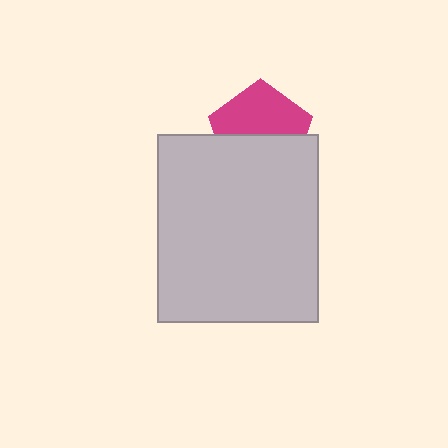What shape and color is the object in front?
The object in front is a light gray rectangle.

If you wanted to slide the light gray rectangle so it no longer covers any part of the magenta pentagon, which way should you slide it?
Slide it down — that is the most direct way to separate the two shapes.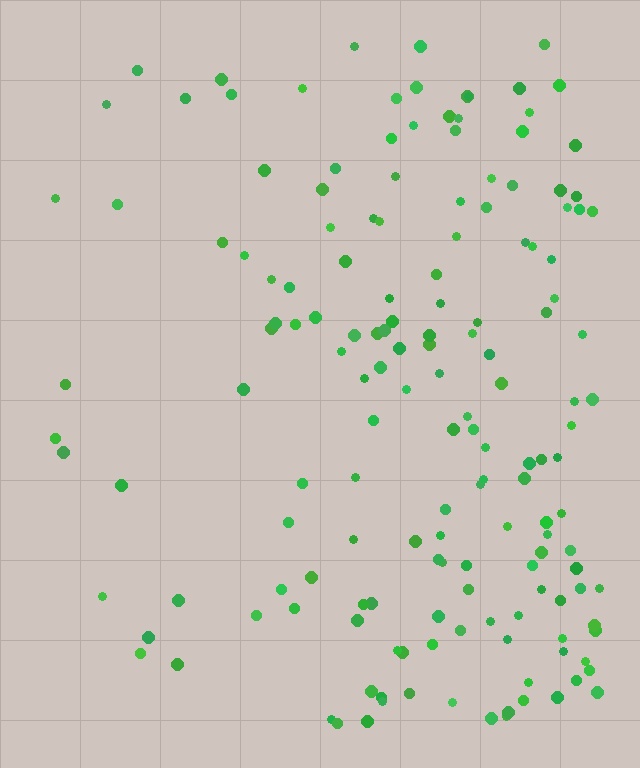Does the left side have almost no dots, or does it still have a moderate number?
Still a moderate number, just noticeably fewer than the right.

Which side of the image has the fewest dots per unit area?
The left.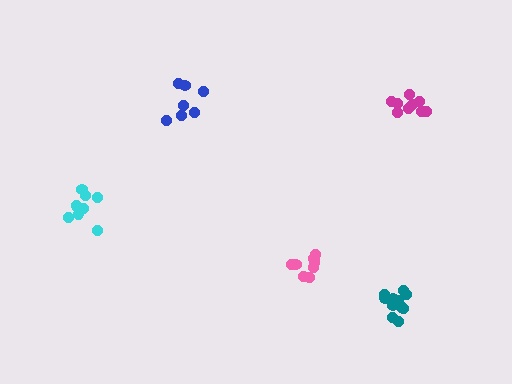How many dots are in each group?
Group 1: 8 dots, Group 2: 11 dots, Group 3: 7 dots, Group 4: 9 dots, Group 5: 9 dots (44 total).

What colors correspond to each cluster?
The clusters are colored: pink, teal, blue, magenta, cyan.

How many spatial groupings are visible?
There are 5 spatial groupings.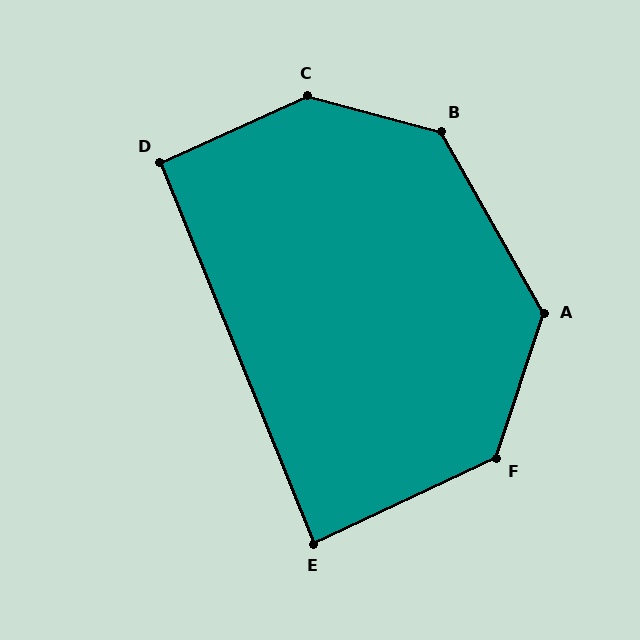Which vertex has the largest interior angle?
C, at approximately 141 degrees.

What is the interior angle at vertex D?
Approximately 92 degrees (approximately right).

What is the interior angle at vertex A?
Approximately 132 degrees (obtuse).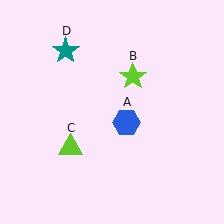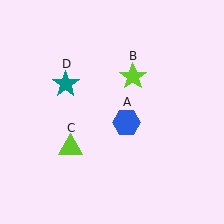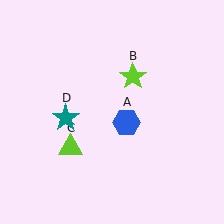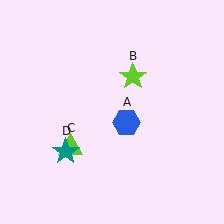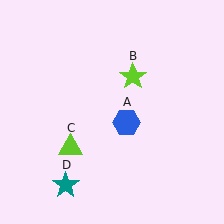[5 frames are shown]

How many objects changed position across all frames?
1 object changed position: teal star (object D).